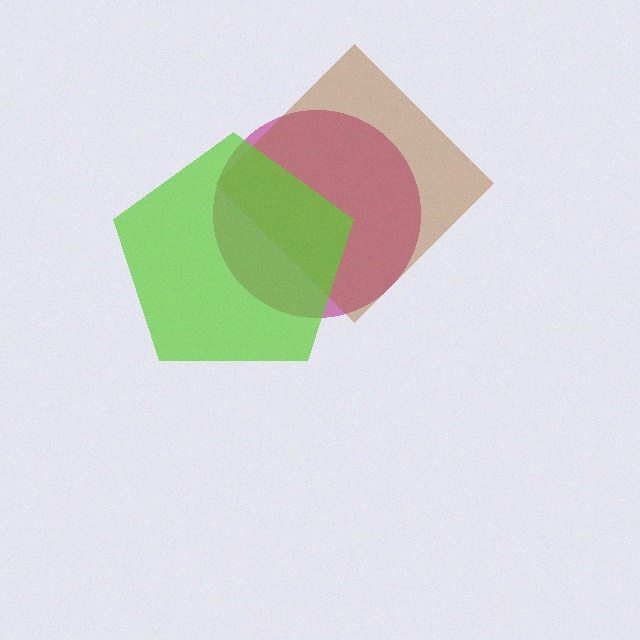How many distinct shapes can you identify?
There are 3 distinct shapes: a magenta circle, a brown diamond, a lime pentagon.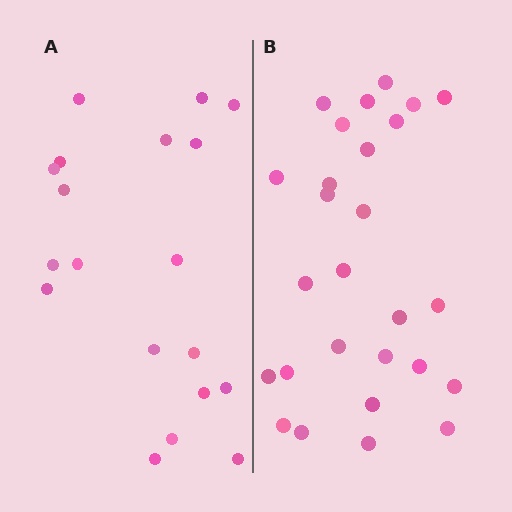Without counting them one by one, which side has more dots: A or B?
Region B (the right region) has more dots.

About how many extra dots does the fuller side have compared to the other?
Region B has roughly 8 or so more dots than region A.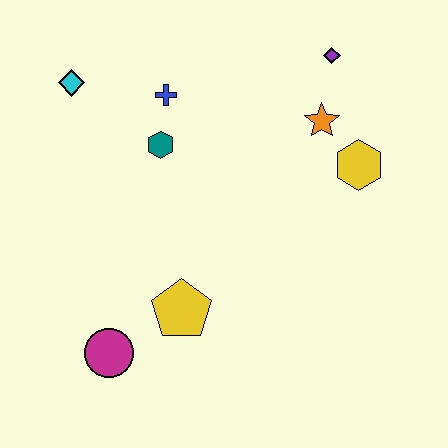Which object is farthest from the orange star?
The magenta circle is farthest from the orange star.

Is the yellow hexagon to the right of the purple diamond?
Yes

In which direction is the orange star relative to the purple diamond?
The orange star is below the purple diamond.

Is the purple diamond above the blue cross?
Yes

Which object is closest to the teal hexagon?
The blue cross is closest to the teal hexagon.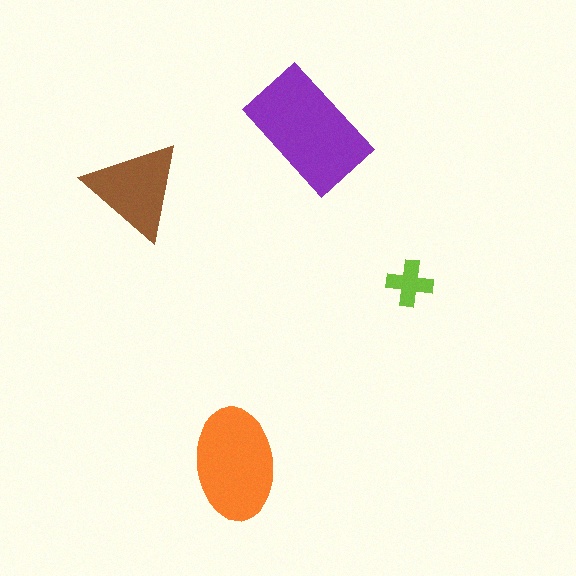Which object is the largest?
The purple rectangle.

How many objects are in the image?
There are 4 objects in the image.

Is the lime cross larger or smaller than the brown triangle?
Smaller.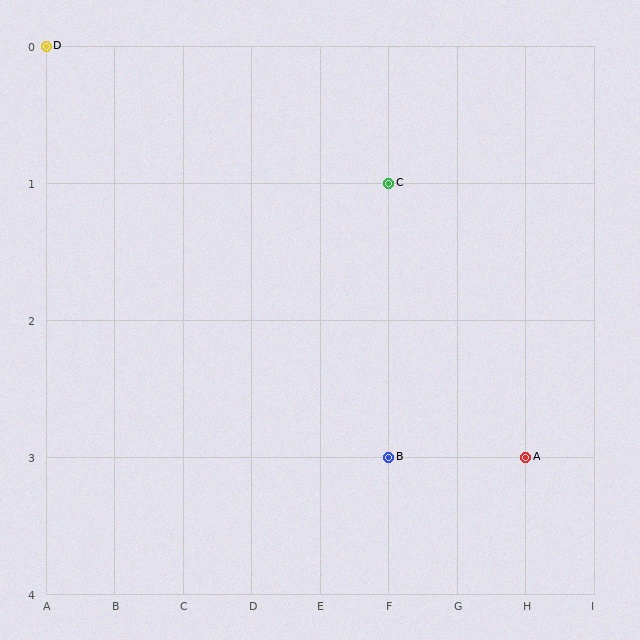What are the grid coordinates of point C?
Point C is at grid coordinates (F, 1).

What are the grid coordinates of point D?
Point D is at grid coordinates (A, 0).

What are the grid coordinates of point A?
Point A is at grid coordinates (H, 3).